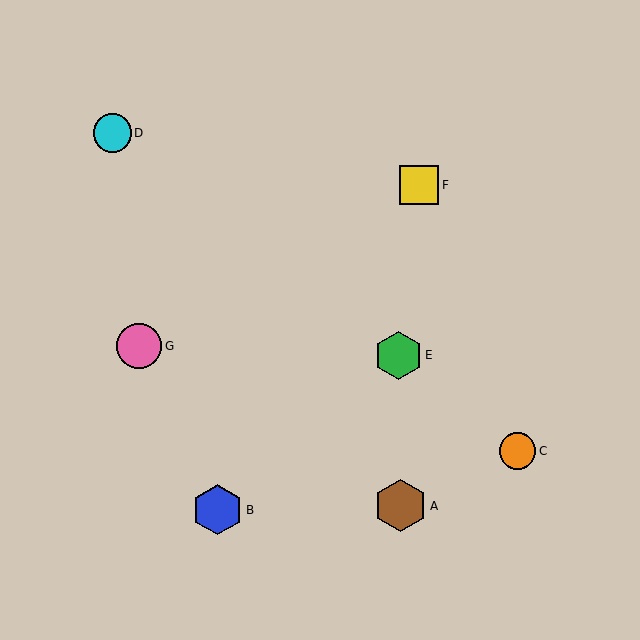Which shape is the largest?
The brown hexagon (labeled A) is the largest.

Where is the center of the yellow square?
The center of the yellow square is at (419, 185).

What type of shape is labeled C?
Shape C is an orange circle.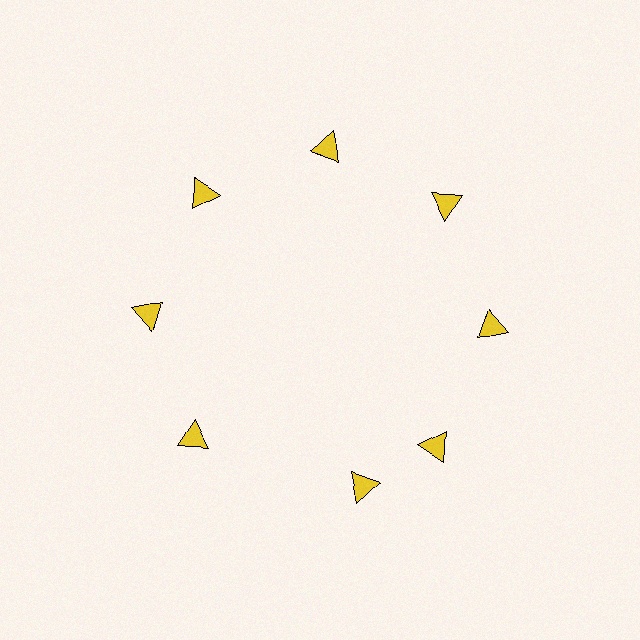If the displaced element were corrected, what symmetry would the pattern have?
It would have 8-fold rotational symmetry — the pattern would map onto itself every 45 degrees.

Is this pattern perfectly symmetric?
No. The 8 yellow triangles are arranged in a ring, but one element near the 6 o'clock position is rotated out of alignment along the ring, breaking the 8-fold rotational symmetry.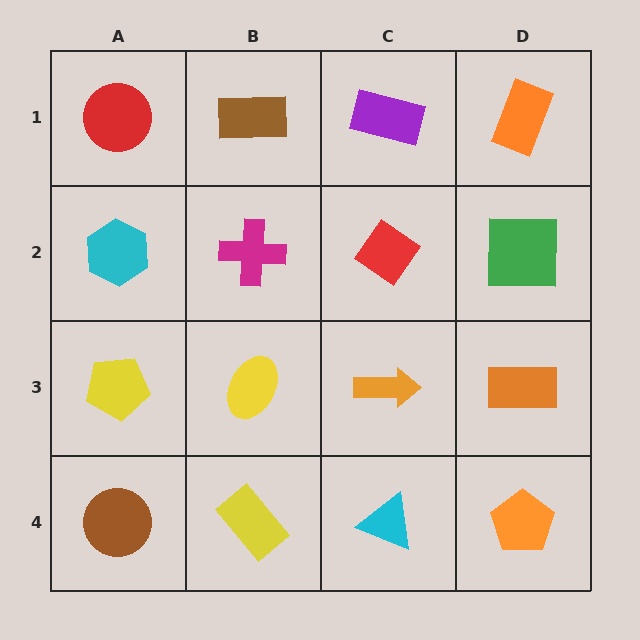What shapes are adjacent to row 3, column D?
A green square (row 2, column D), an orange pentagon (row 4, column D), an orange arrow (row 3, column C).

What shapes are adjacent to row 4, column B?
A yellow ellipse (row 3, column B), a brown circle (row 4, column A), a cyan triangle (row 4, column C).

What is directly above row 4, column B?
A yellow ellipse.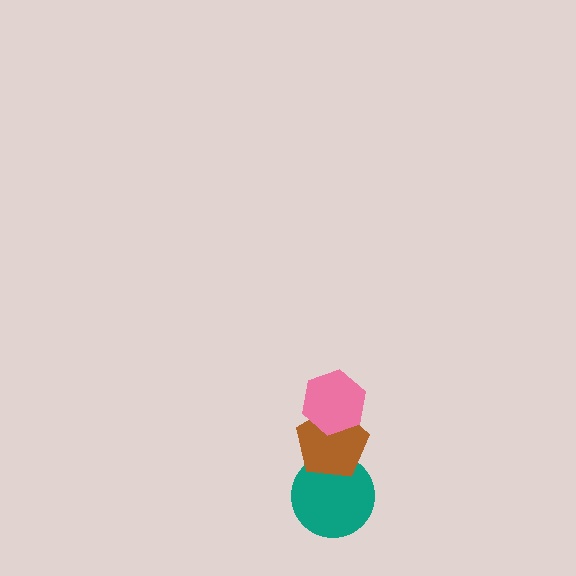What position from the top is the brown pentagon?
The brown pentagon is 2nd from the top.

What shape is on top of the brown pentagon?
The pink hexagon is on top of the brown pentagon.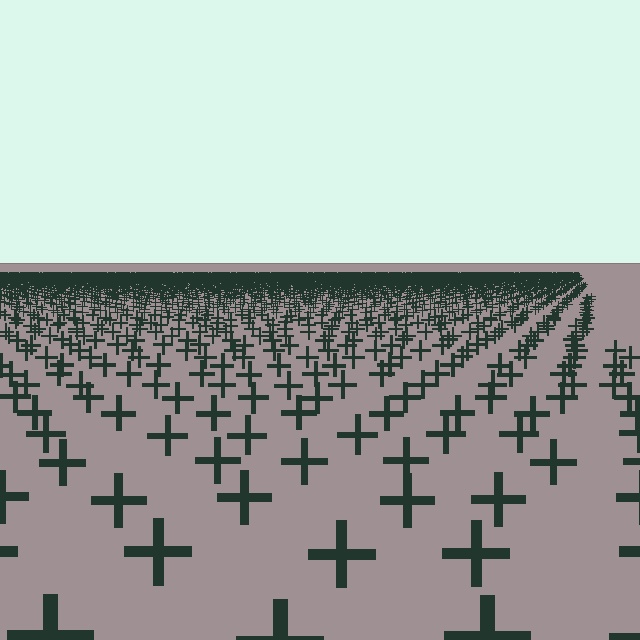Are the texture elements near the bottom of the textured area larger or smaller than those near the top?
Larger. Near the bottom, elements are closer to the viewer and appear at a bigger on-screen size.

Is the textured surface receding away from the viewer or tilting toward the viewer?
The surface is receding away from the viewer. Texture elements get smaller and denser toward the top.